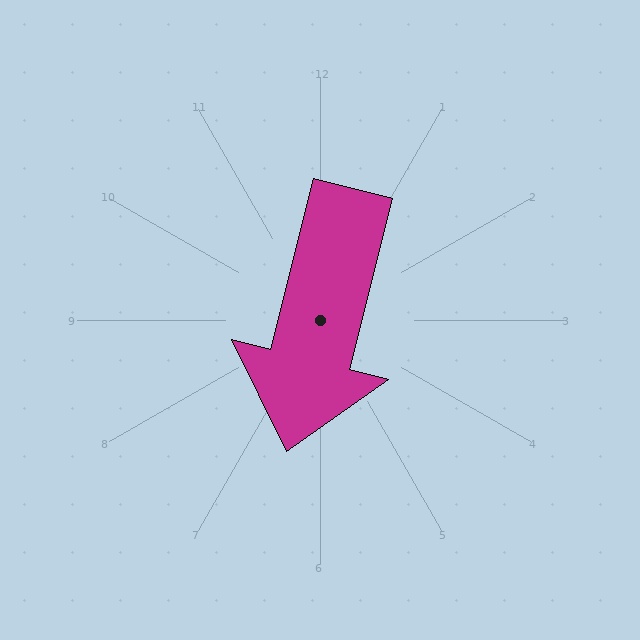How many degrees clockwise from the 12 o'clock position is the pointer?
Approximately 194 degrees.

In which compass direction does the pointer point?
South.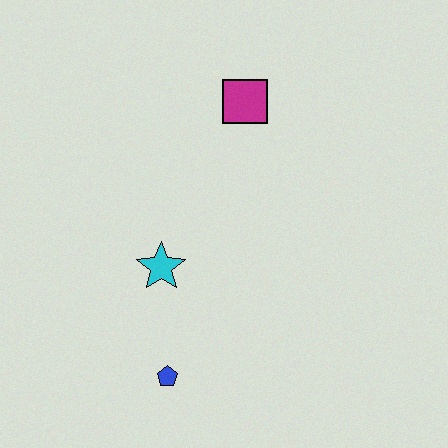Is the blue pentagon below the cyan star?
Yes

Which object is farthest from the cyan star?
The magenta square is farthest from the cyan star.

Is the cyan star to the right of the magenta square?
No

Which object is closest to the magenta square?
The cyan star is closest to the magenta square.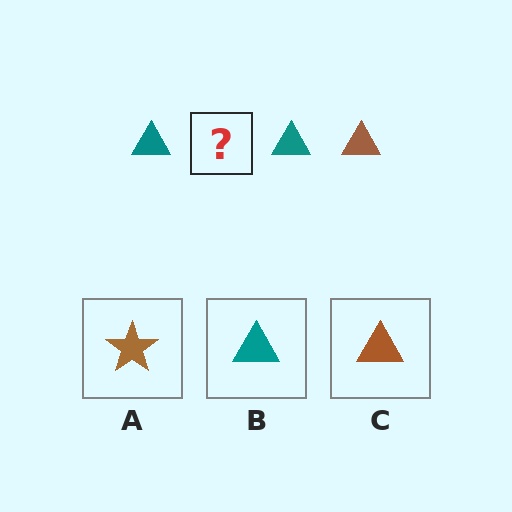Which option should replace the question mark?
Option C.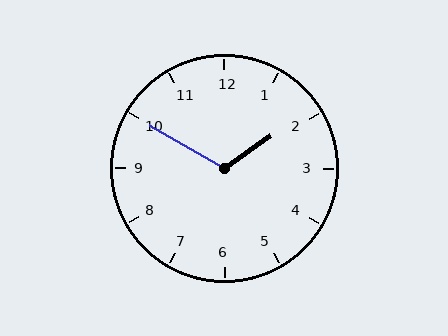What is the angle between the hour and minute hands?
Approximately 115 degrees.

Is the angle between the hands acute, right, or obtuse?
It is obtuse.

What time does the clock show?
1:50.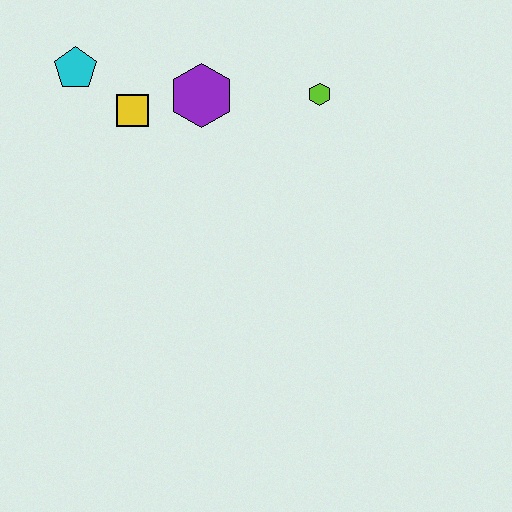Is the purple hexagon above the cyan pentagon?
No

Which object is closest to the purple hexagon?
The yellow square is closest to the purple hexagon.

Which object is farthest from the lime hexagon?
The cyan pentagon is farthest from the lime hexagon.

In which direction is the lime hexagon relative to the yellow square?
The lime hexagon is to the right of the yellow square.